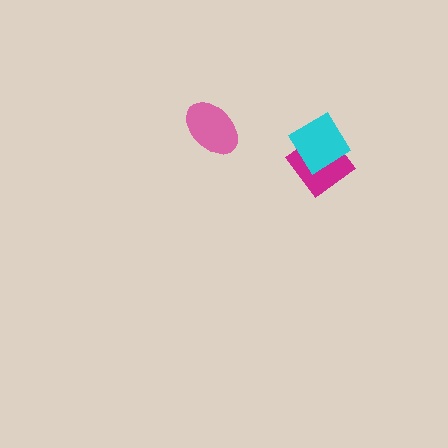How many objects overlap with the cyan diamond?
1 object overlaps with the cyan diamond.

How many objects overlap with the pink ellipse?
0 objects overlap with the pink ellipse.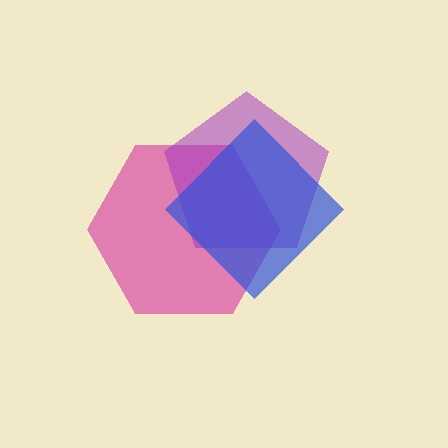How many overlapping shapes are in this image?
There are 3 overlapping shapes in the image.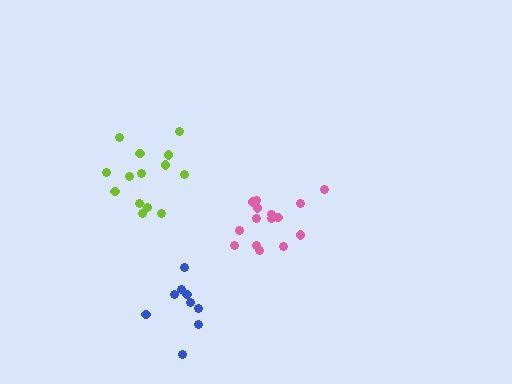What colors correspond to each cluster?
The clusters are colored: lime, pink, blue.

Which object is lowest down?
The blue cluster is bottommost.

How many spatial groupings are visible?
There are 3 spatial groupings.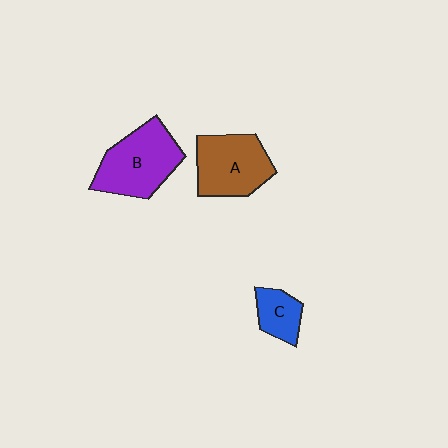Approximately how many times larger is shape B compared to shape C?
Approximately 2.3 times.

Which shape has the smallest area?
Shape C (blue).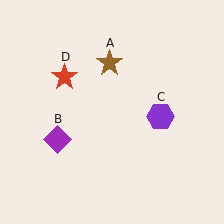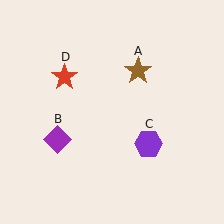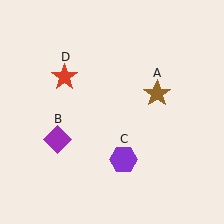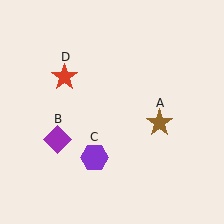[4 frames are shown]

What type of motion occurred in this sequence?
The brown star (object A), purple hexagon (object C) rotated clockwise around the center of the scene.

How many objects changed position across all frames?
2 objects changed position: brown star (object A), purple hexagon (object C).